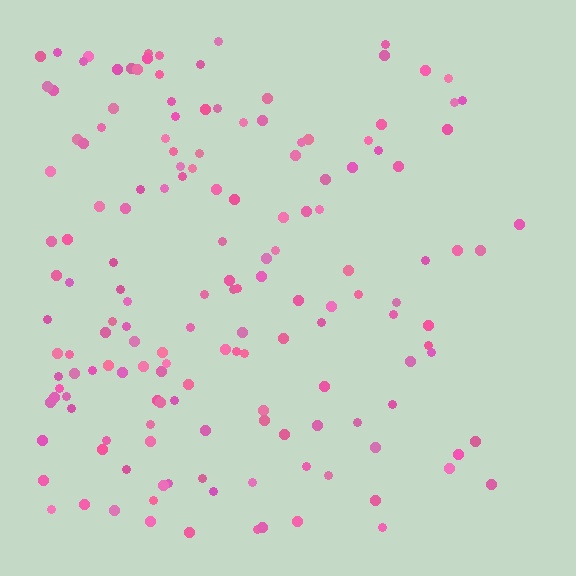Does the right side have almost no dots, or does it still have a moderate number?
Still a moderate number, just noticeably fewer than the left.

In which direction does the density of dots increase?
From right to left, with the left side densest.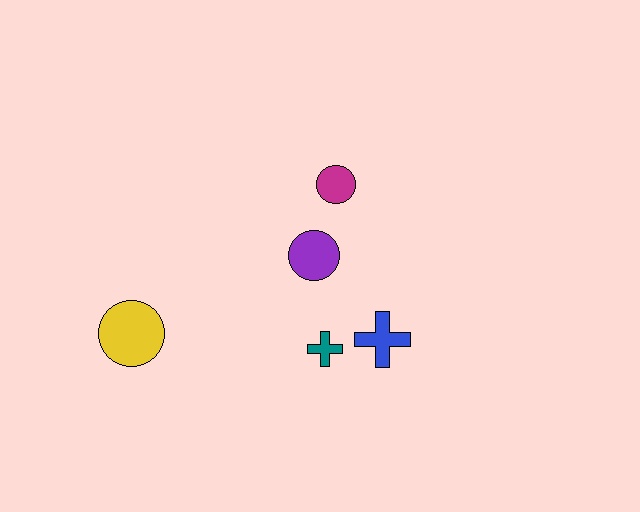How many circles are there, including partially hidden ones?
There are 3 circles.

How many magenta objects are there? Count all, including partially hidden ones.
There is 1 magenta object.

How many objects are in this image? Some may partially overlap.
There are 5 objects.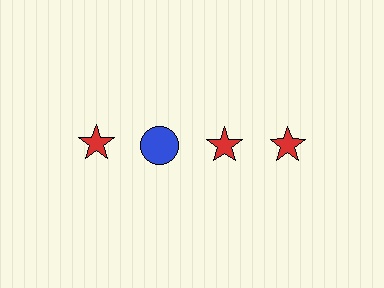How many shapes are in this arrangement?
There are 4 shapes arranged in a grid pattern.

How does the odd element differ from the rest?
It differs in both color (blue instead of red) and shape (circle instead of star).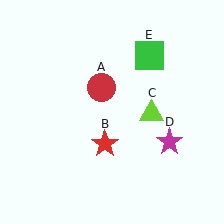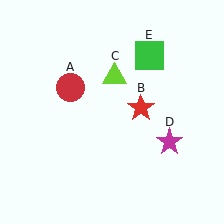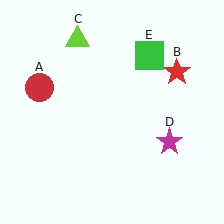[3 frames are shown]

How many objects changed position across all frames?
3 objects changed position: red circle (object A), red star (object B), lime triangle (object C).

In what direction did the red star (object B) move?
The red star (object B) moved up and to the right.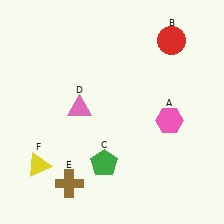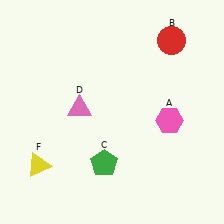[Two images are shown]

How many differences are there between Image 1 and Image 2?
There is 1 difference between the two images.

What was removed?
The brown cross (E) was removed in Image 2.